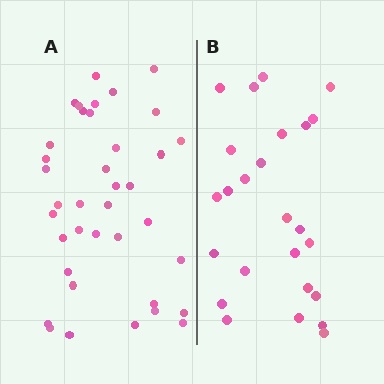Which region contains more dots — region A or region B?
Region A (the left region) has more dots.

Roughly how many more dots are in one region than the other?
Region A has approximately 15 more dots than region B.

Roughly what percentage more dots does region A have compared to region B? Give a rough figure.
About 50% more.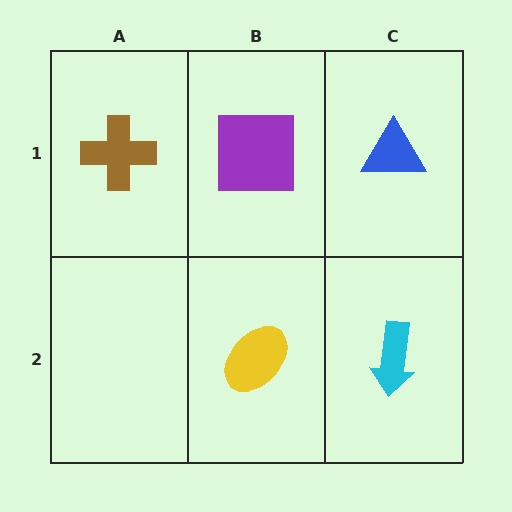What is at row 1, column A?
A brown cross.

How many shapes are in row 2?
2 shapes.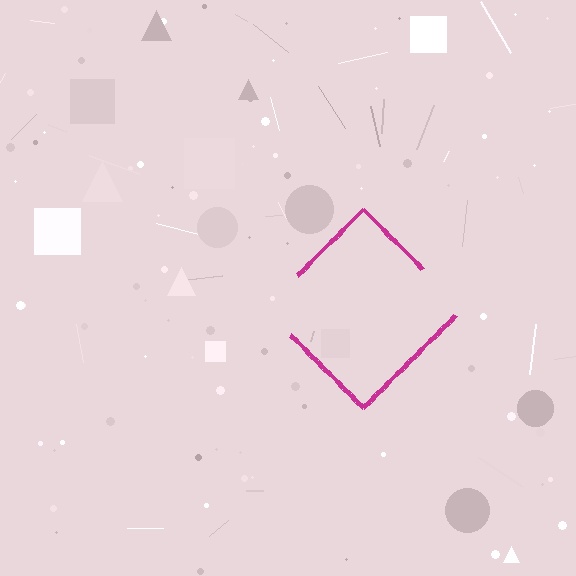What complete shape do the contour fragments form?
The contour fragments form a diamond.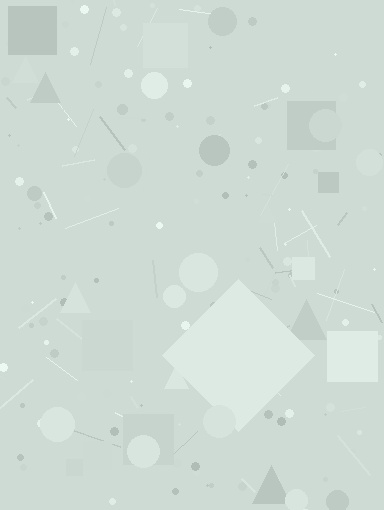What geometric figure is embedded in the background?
A diamond is embedded in the background.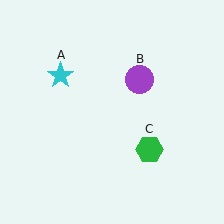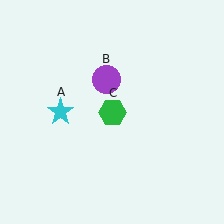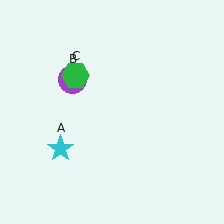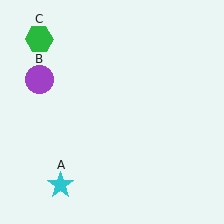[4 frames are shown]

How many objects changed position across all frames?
3 objects changed position: cyan star (object A), purple circle (object B), green hexagon (object C).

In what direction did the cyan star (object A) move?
The cyan star (object A) moved down.